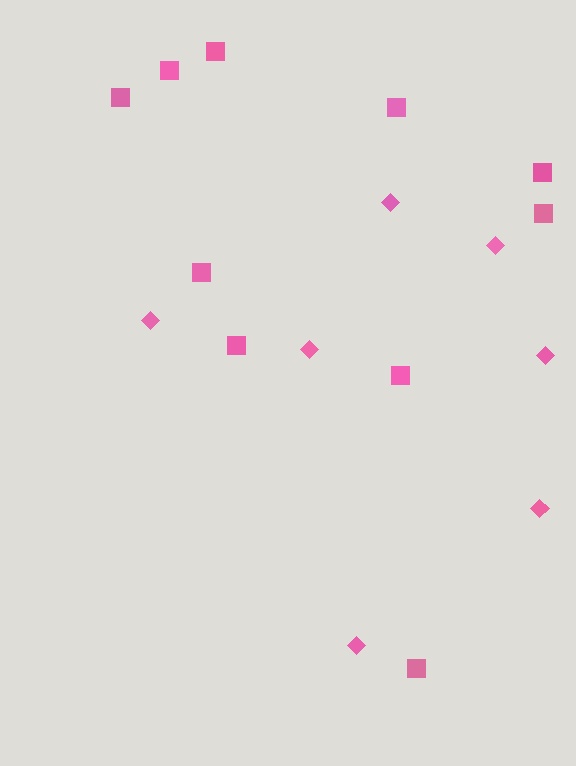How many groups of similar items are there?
There are 2 groups: one group of squares (10) and one group of diamonds (7).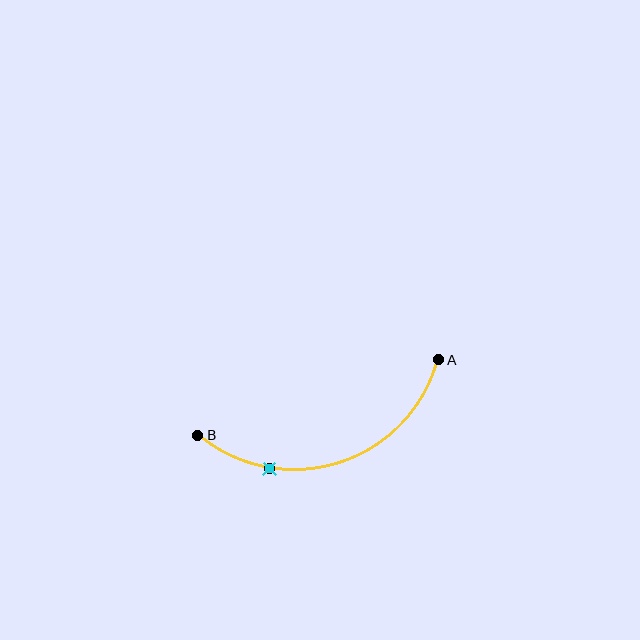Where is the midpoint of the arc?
The arc midpoint is the point on the curve farthest from the straight line joining A and B. It sits below that line.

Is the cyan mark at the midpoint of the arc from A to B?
No. The cyan mark lies on the arc but is closer to endpoint B. The arc midpoint would be at the point on the curve equidistant along the arc from both A and B.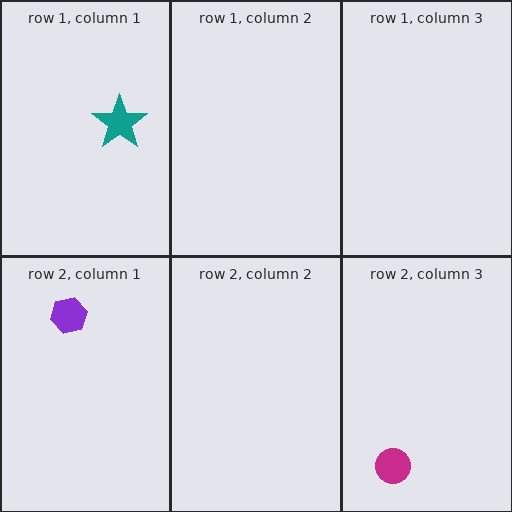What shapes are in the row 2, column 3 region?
The magenta circle.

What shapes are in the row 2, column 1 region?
The purple hexagon.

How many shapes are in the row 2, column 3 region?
1.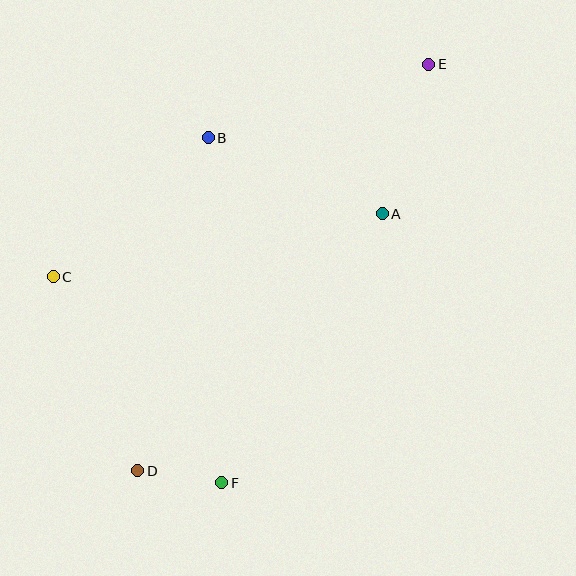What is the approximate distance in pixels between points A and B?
The distance between A and B is approximately 190 pixels.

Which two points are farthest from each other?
Points D and E are farthest from each other.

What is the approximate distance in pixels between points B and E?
The distance between B and E is approximately 232 pixels.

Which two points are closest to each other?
Points D and F are closest to each other.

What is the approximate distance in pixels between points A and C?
The distance between A and C is approximately 335 pixels.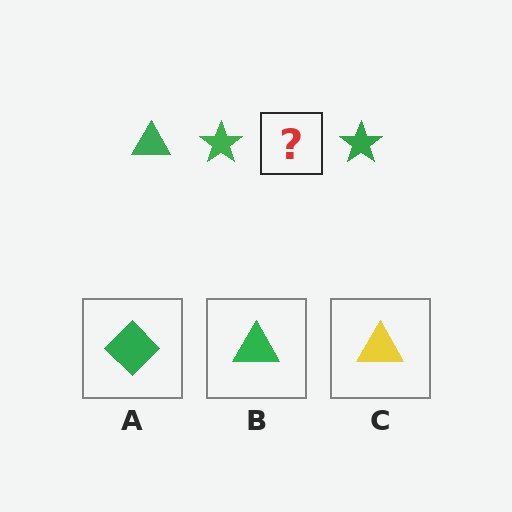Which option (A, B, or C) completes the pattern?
B.